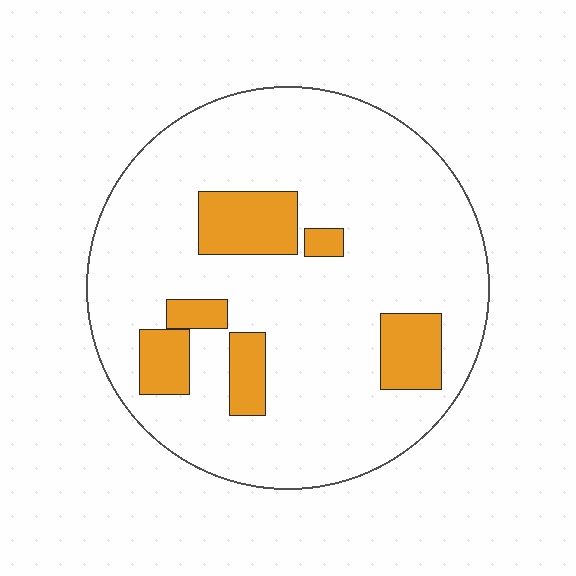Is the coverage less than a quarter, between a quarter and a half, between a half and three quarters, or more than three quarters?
Less than a quarter.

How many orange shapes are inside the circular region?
6.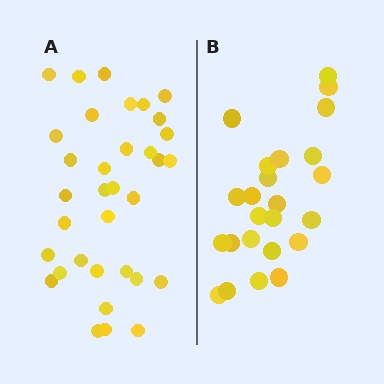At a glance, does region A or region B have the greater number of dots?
Region A (the left region) has more dots.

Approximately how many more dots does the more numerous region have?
Region A has roughly 10 or so more dots than region B.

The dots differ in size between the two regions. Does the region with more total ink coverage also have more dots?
No. Region B has more total ink coverage because its dots are larger, but region A actually contains more individual dots. Total area can be misleading — the number of items is what matters here.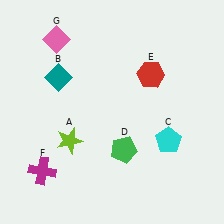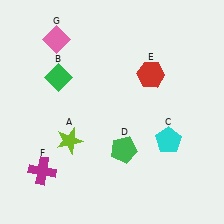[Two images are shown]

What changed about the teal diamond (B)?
In Image 1, B is teal. In Image 2, it changed to green.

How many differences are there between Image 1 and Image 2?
There is 1 difference between the two images.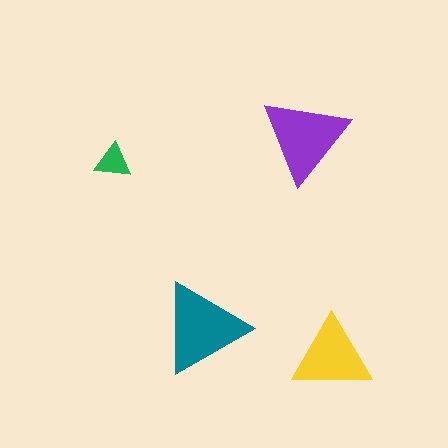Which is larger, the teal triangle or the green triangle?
The teal one.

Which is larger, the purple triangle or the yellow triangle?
The purple one.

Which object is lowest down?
The yellow triangle is bottommost.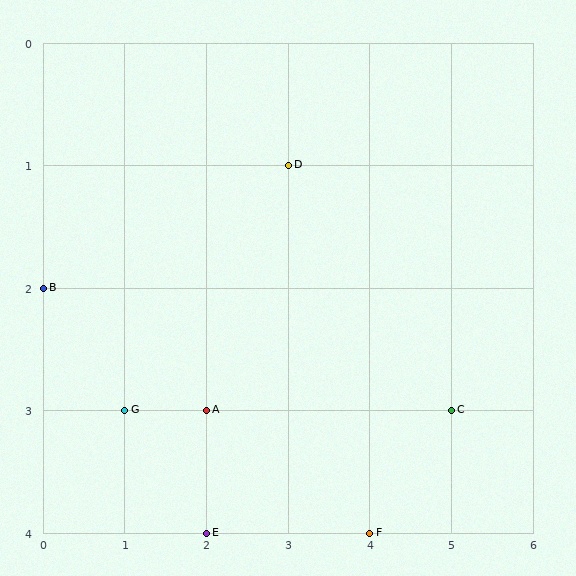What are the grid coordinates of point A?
Point A is at grid coordinates (2, 3).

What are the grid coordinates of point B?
Point B is at grid coordinates (0, 2).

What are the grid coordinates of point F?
Point F is at grid coordinates (4, 4).